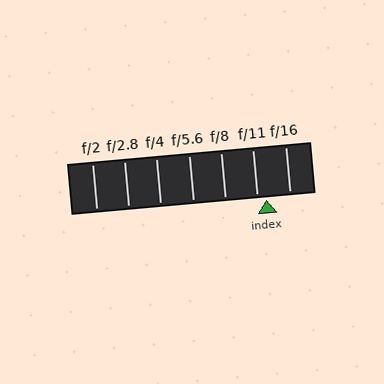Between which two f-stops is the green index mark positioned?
The index mark is between f/11 and f/16.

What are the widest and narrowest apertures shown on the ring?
The widest aperture shown is f/2 and the narrowest is f/16.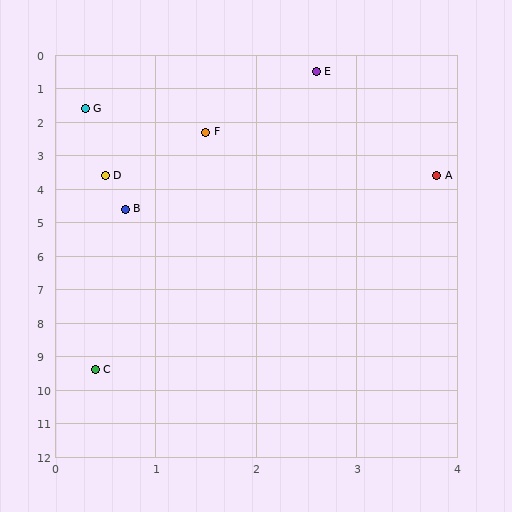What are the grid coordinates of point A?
Point A is at approximately (3.8, 3.6).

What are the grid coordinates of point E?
Point E is at approximately (2.6, 0.5).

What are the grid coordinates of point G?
Point G is at approximately (0.3, 1.6).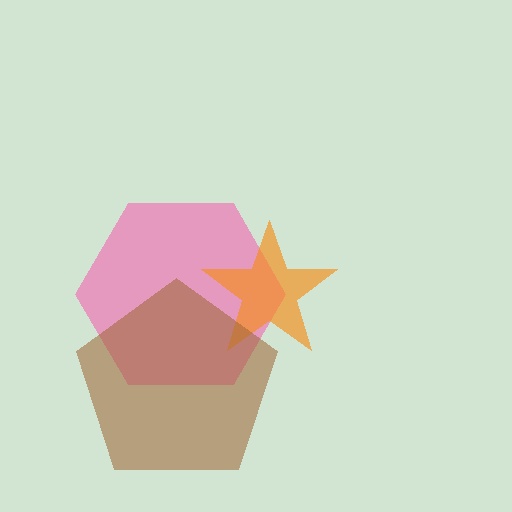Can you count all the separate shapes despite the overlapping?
Yes, there are 3 separate shapes.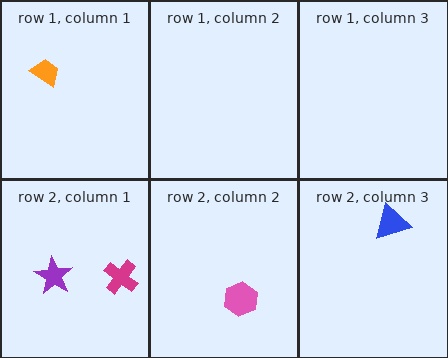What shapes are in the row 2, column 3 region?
The blue triangle.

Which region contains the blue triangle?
The row 2, column 3 region.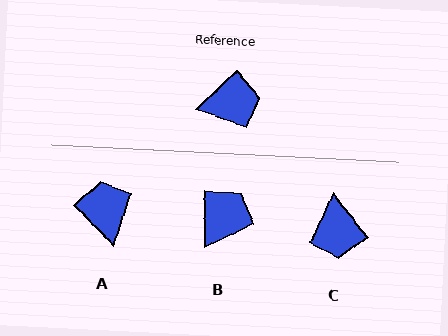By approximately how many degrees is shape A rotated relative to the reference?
Approximately 92 degrees counter-clockwise.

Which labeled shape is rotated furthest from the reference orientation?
C, about 95 degrees away.